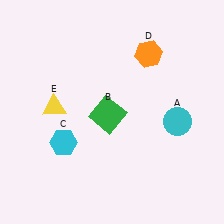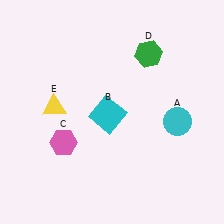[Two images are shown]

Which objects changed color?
B changed from green to cyan. C changed from cyan to pink. D changed from orange to green.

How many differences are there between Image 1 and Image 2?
There are 3 differences between the two images.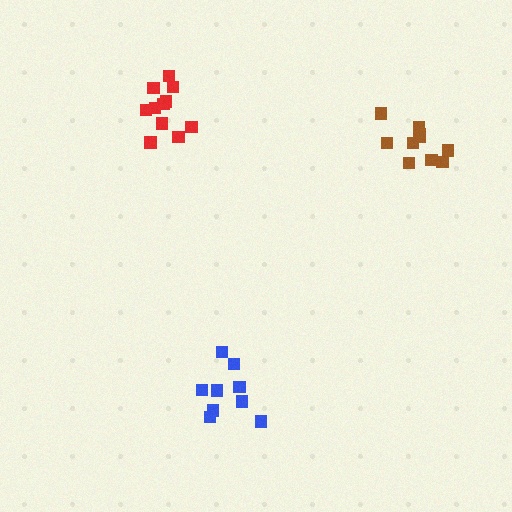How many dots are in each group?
Group 1: 9 dots, Group 2: 11 dots, Group 3: 10 dots (30 total).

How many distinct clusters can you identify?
There are 3 distinct clusters.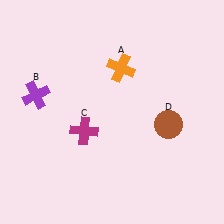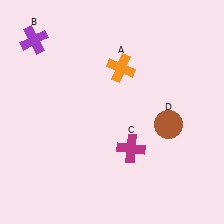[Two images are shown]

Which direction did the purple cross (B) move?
The purple cross (B) moved up.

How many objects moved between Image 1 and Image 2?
2 objects moved between the two images.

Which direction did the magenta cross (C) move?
The magenta cross (C) moved right.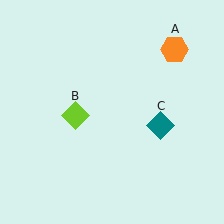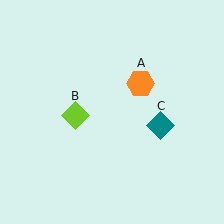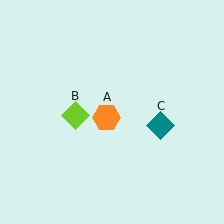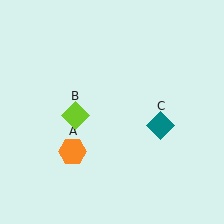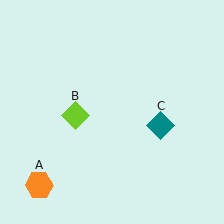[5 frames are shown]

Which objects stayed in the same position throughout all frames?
Lime diamond (object B) and teal diamond (object C) remained stationary.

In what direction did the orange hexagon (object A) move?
The orange hexagon (object A) moved down and to the left.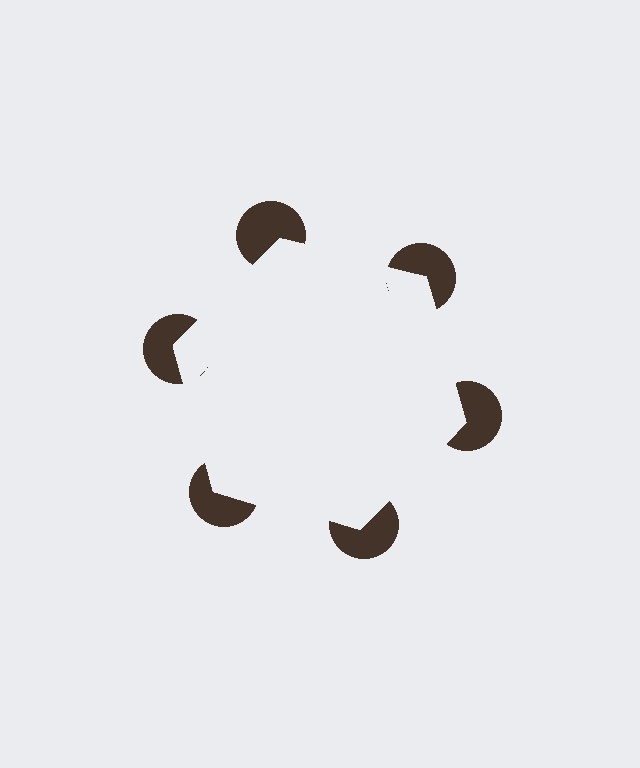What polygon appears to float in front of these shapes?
An illusory hexagon — its edges are inferred from the aligned wedge cuts in the pac-man discs, not physically drawn.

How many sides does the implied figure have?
6 sides.